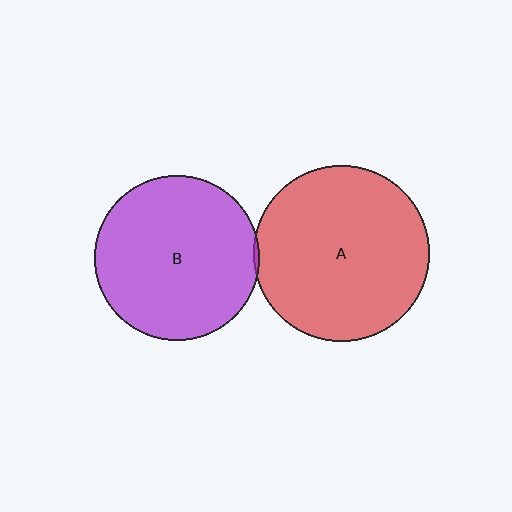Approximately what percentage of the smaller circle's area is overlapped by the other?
Approximately 5%.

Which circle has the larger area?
Circle A (red).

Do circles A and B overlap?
Yes.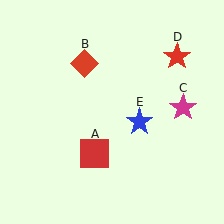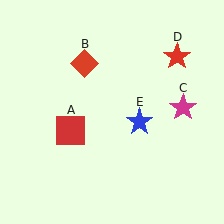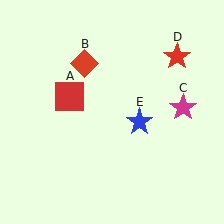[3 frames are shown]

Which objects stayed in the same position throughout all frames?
Red diamond (object B) and magenta star (object C) and red star (object D) and blue star (object E) remained stationary.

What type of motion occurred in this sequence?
The red square (object A) rotated clockwise around the center of the scene.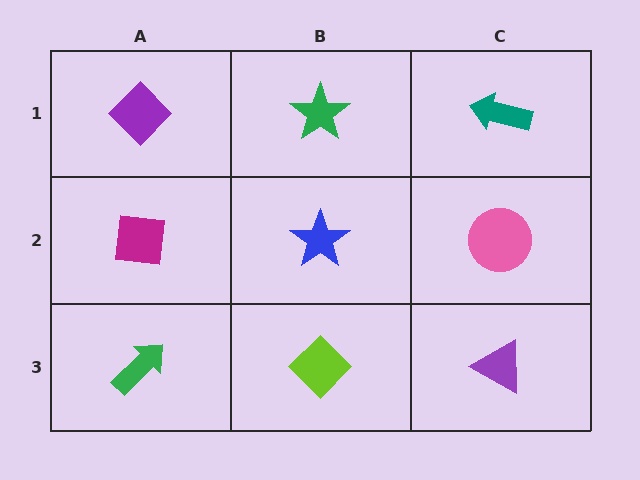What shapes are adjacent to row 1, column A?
A magenta square (row 2, column A), a green star (row 1, column B).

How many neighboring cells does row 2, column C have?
3.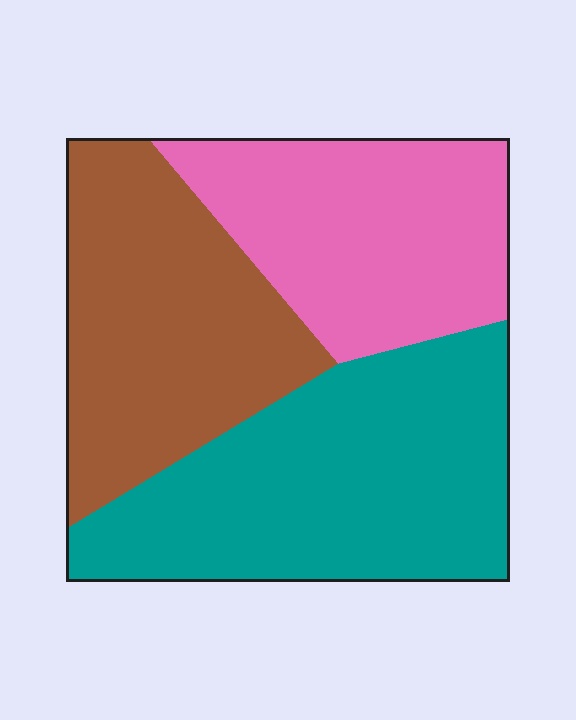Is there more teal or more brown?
Teal.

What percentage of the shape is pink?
Pink takes up about one quarter (1/4) of the shape.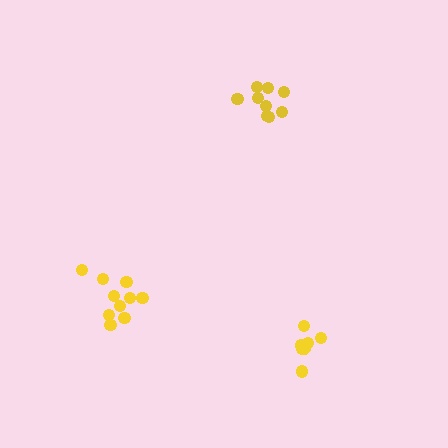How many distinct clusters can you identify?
There are 3 distinct clusters.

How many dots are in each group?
Group 1: 7 dots, Group 2: 10 dots, Group 3: 9 dots (26 total).